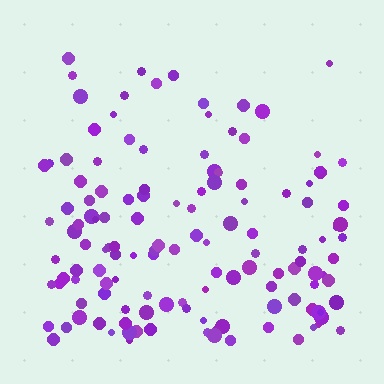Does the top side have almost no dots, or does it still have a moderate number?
Still a moderate number, just noticeably fewer than the bottom.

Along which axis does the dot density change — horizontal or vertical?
Vertical.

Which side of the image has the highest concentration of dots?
The bottom.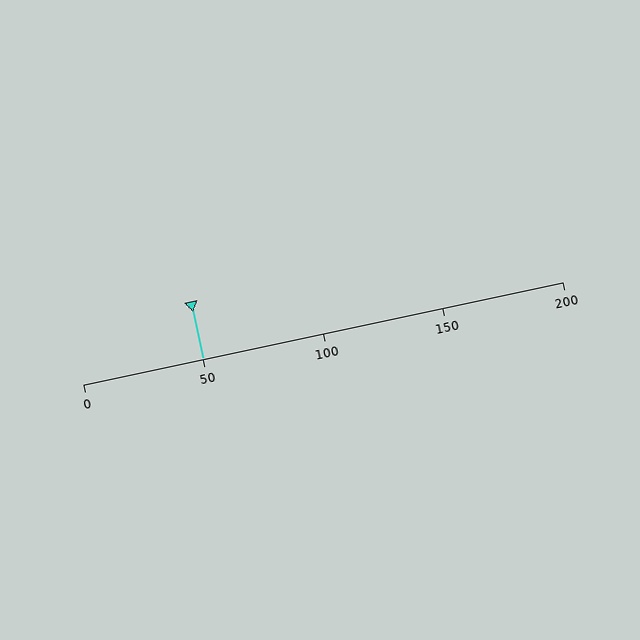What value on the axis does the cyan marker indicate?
The marker indicates approximately 50.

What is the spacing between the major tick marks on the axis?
The major ticks are spaced 50 apart.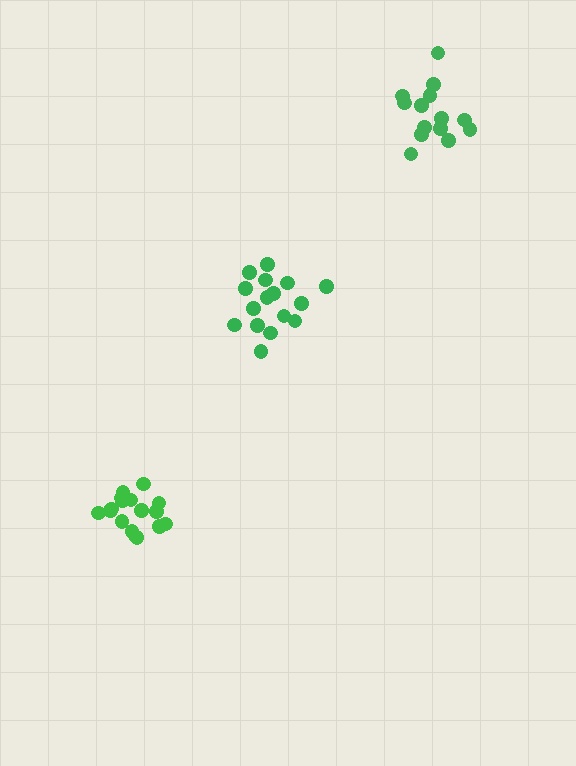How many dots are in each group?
Group 1: 16 dots, Group 2: 17 dots, Group 3: 14 dots (47 total).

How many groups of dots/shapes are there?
There are 3 groups.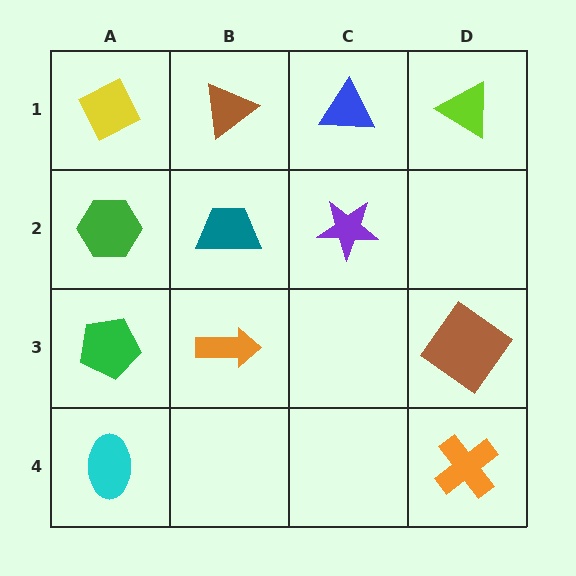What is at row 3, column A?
A green pentagon.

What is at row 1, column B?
A brown triangle.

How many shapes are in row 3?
3 shapes.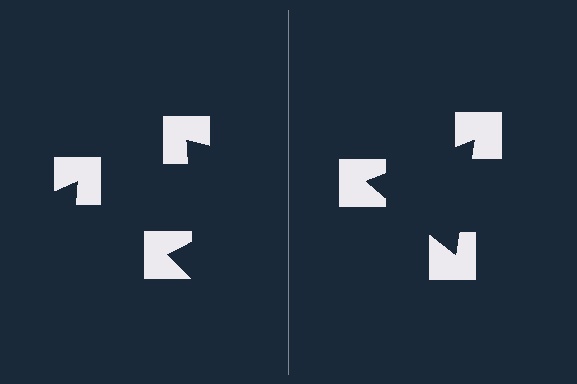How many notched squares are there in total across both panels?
6 — 3 on each side.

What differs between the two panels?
The notched squares are positioned identically on both sides; only the wedge orientations differ. On the right they align to a triangle; on the left they are misaligned.